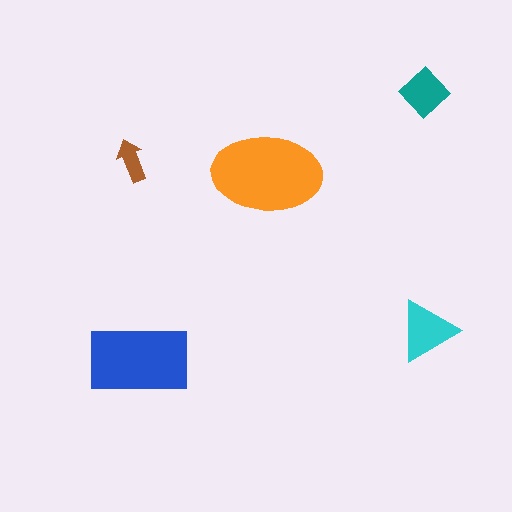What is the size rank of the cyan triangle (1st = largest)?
3rd.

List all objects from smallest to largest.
The brown arrow, the teal diamond, the cyan triangle, the blue rectangle, the orange ellipse.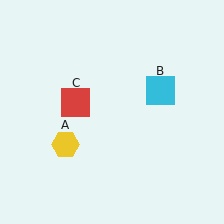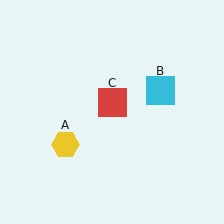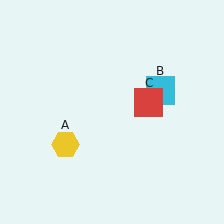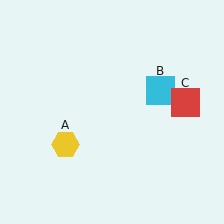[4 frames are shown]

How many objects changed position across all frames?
1 object changed position: red square (object C).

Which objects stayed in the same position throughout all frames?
Yellow hexagon (object A) and cyan square (object B) remained stationary.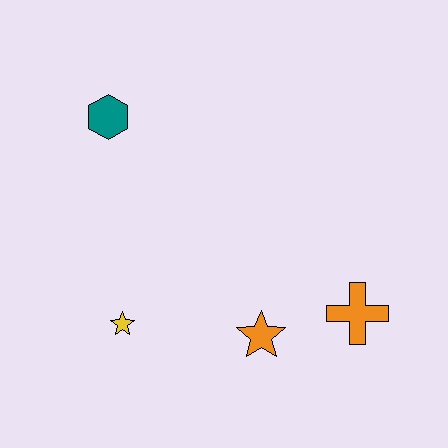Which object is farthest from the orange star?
The teal hexagon is farthest from the orange star.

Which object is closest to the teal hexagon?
The yellow star is closest to the teal hexagon.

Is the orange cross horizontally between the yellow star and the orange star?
No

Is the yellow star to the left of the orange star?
Yes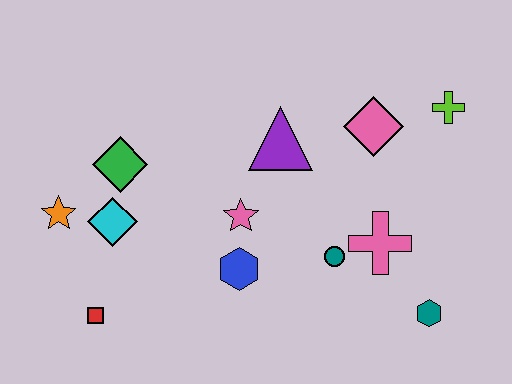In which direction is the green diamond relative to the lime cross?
The green diamond is to the left of the lime cross.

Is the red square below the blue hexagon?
Yes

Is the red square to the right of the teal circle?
No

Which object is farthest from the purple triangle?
The red square is farthest from the purple triangle.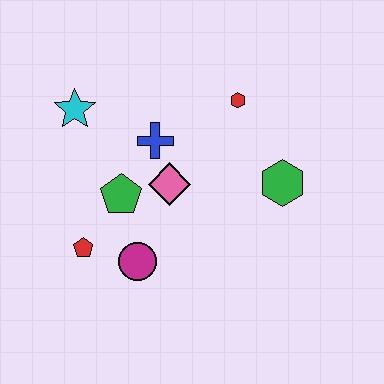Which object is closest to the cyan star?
The blue cross is closest to the cyan star.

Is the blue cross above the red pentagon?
Yes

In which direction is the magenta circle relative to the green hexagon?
The magenta circle is to the left of the green hexagon.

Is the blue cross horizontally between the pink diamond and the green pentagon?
Yes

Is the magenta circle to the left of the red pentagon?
No